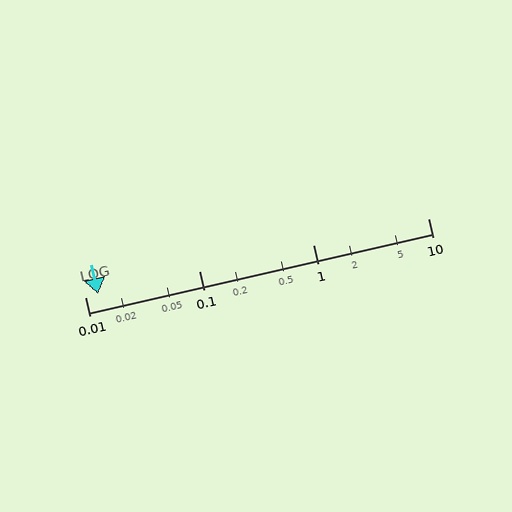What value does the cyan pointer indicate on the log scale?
The pointer indicates approximately 0.013.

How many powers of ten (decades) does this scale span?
The scale spans 3 decades, from 0.01 to 10.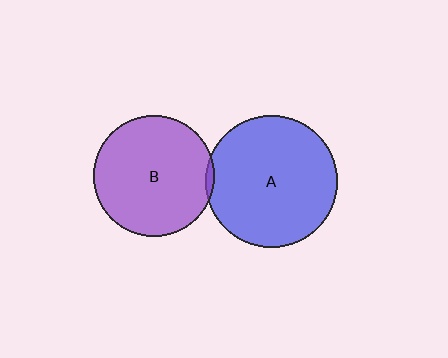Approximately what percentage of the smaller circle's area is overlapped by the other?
Approximately 5%.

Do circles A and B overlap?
Yes.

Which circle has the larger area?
Circle A (blue).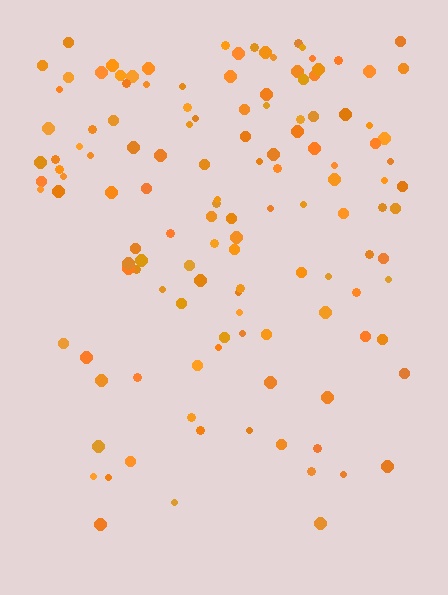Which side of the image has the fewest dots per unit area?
The bottom.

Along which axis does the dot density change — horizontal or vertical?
Vertical.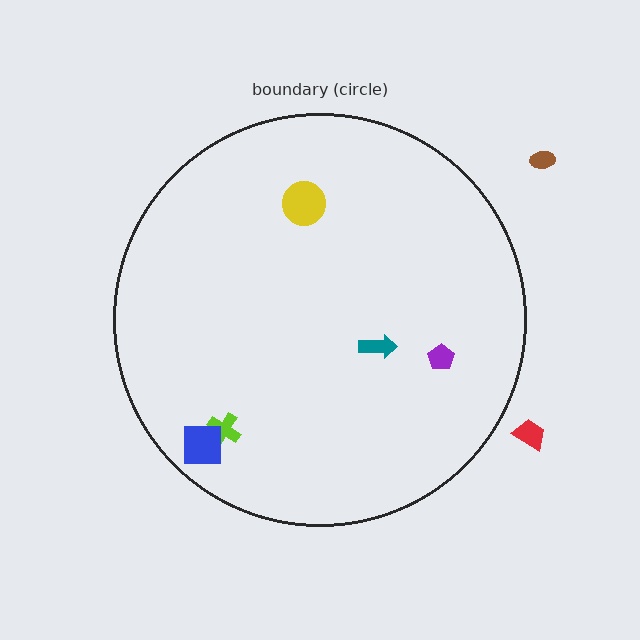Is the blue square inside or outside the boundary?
Inside.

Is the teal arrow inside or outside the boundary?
Inside.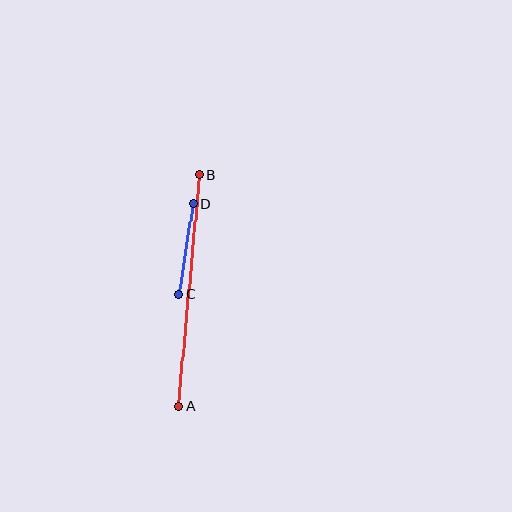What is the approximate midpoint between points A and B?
The midpoint is at approximately (189, 290) pixels.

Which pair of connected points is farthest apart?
Points A and B are farthest apart.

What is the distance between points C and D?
The distance is approximately 91 pixels.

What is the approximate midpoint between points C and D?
The midpoint is at approximately (186, 249) pixels.